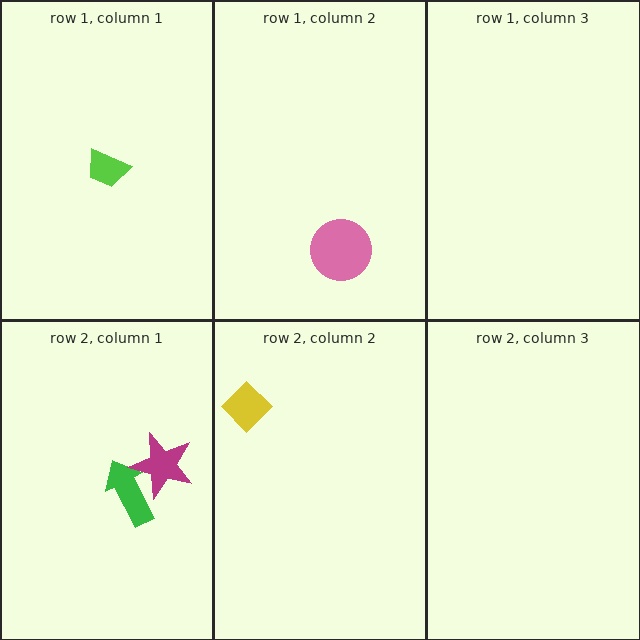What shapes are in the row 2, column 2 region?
The yellow diamond.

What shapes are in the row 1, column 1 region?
The lime trapezoid.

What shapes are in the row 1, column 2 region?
The pink circle.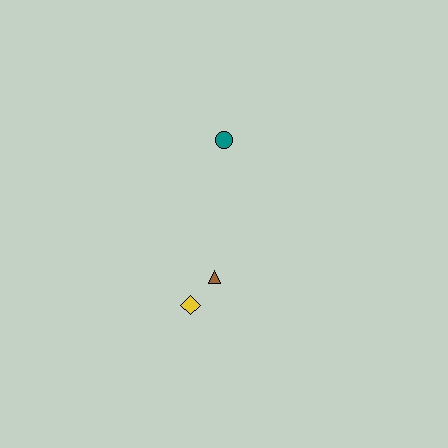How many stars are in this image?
There are no stars.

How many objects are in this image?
There are 3 objects.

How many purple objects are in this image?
There are no purple objects.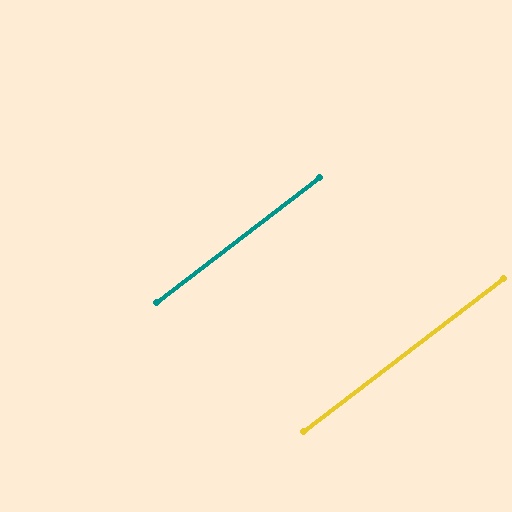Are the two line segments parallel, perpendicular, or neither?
Parallel — their directions differ by only 0.3°.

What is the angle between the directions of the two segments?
Approximately 0 degrees.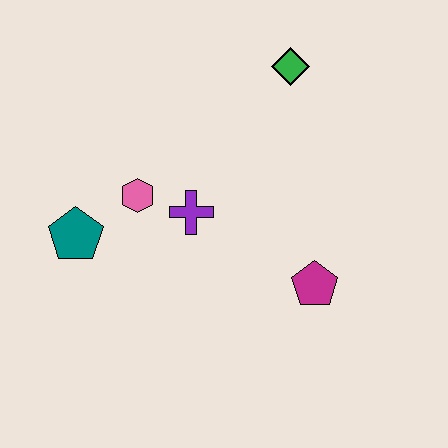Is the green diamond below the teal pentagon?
No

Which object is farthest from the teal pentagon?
The green diamond is farthest from the teal pentagon.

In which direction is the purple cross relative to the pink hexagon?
The purple cross is to the right of the pink hexagon.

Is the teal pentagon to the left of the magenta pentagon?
Yes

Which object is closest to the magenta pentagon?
The purple cross is closest to the magenta pentagon.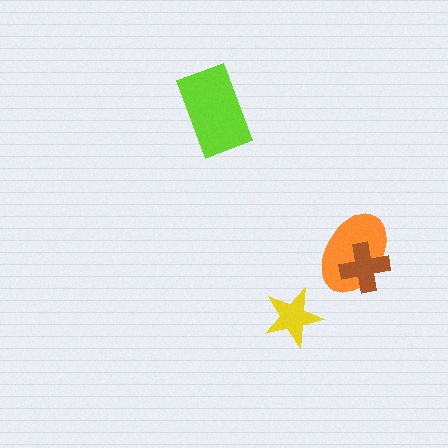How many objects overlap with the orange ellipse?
1 object overlaps with the orange ellipse.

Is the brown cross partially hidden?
No, no other shape covers it.